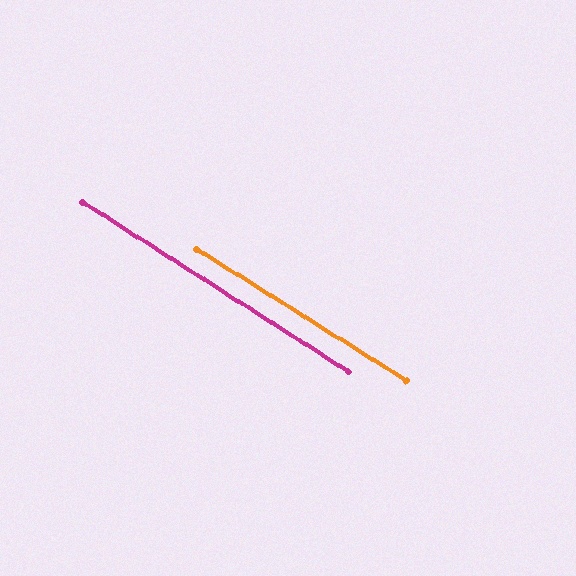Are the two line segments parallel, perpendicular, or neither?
Parallel — their directions differ by only 0.5°.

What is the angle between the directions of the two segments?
Approximately 1 degree.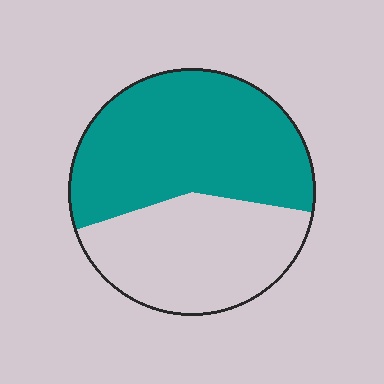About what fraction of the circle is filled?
About three fifths (3/5).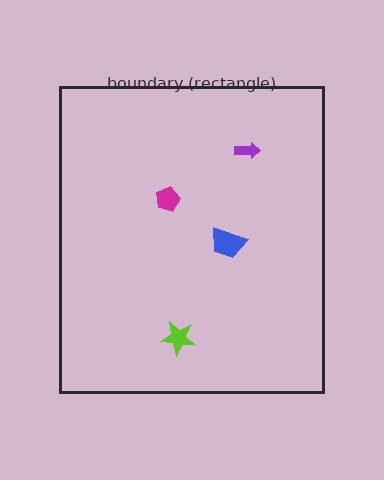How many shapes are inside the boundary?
4 inside, 0 outside.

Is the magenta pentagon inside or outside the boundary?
Inside.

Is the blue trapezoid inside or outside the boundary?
Inside.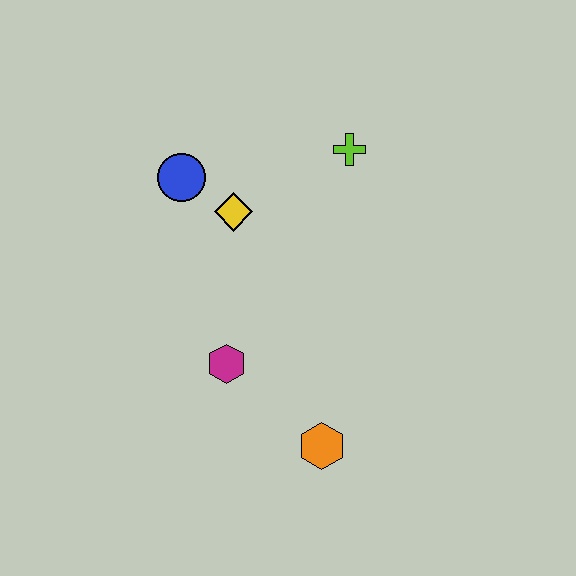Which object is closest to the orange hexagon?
The magenta hexagon is closest to the orange hexagon.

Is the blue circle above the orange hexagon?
Yes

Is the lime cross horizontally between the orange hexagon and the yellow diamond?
No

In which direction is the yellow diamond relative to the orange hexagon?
The yellow diamond is above the orange hexagon.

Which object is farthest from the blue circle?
The orange hexagon is farthest from the blue circle.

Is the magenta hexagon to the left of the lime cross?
Yes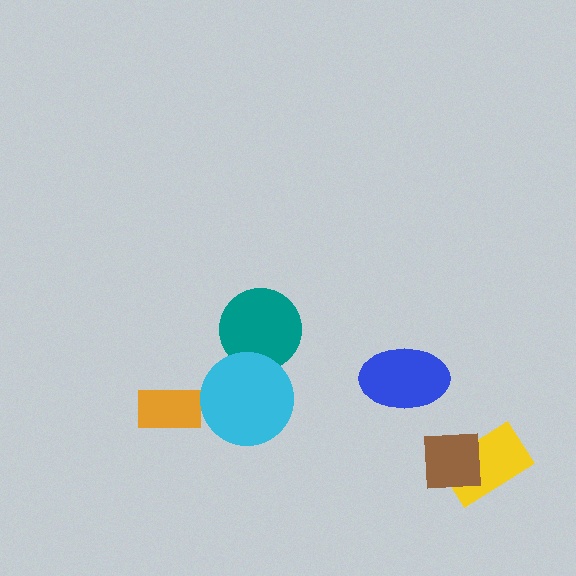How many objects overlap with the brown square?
1 object overlaps with the brown square.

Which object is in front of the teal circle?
The cyan circle is in front of the teal circle.